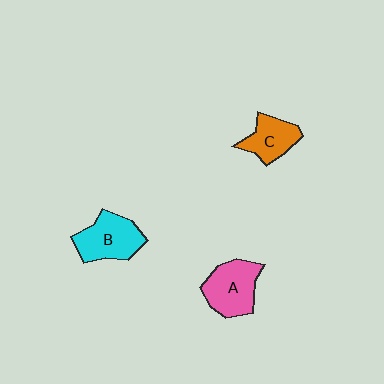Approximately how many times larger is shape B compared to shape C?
Approximately 1.4 times.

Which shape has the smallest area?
Shape C (orange).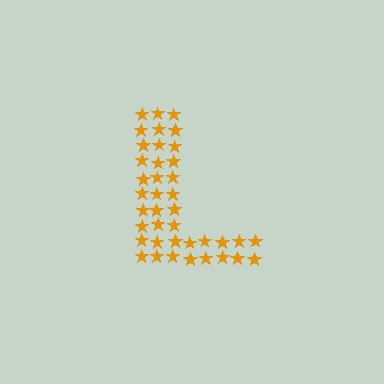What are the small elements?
The small elements are stars.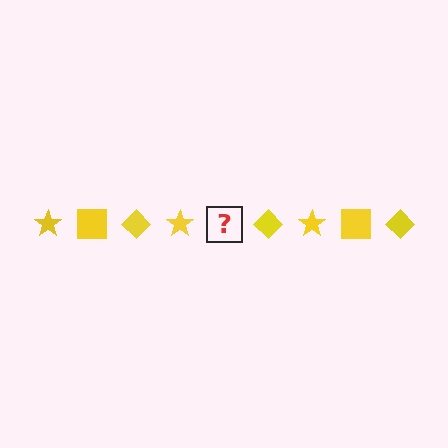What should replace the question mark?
The question mark should be replaced with a yellow square.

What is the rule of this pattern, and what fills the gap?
The rule is that the pattern cycles through star, square, diamond shapes in yellow. The gap should be filled with a yellow square.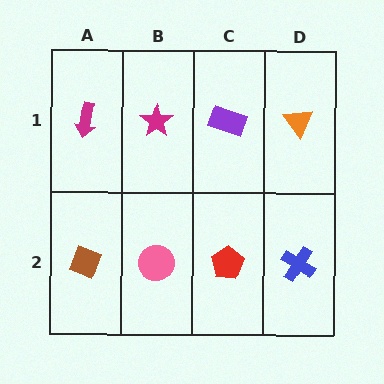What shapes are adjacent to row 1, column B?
A pink circle (row 2, column B), a magenta arrow (row 1, column A), a purple rectangle (row 1, column C).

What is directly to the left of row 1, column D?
A purple rectangle.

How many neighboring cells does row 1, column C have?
3.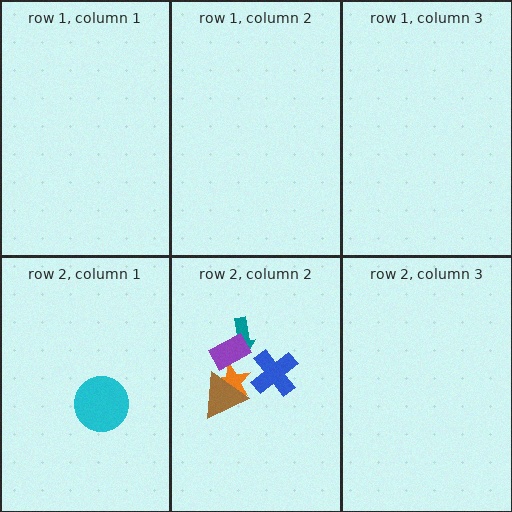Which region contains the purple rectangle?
The row 2, column 2 region.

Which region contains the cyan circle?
The row 2, column 1 region.